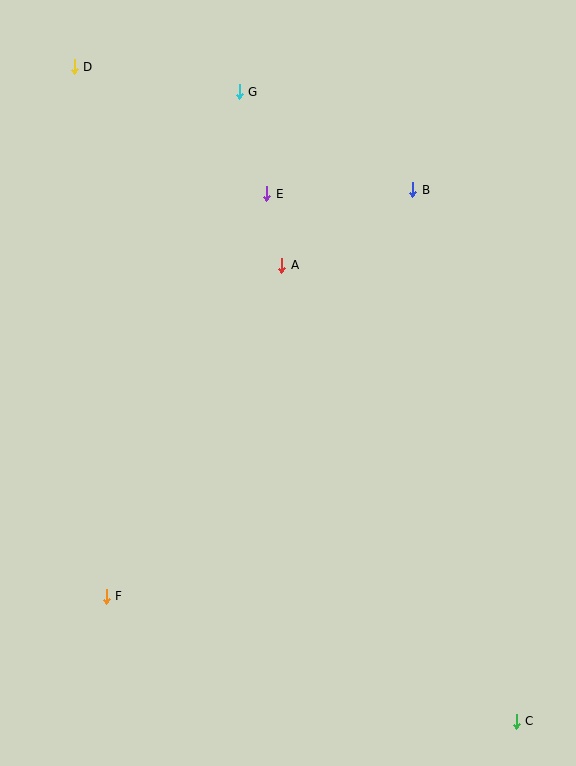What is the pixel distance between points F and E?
The distance between F and E is 434 pixels.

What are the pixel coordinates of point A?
Point A is at (282, 265).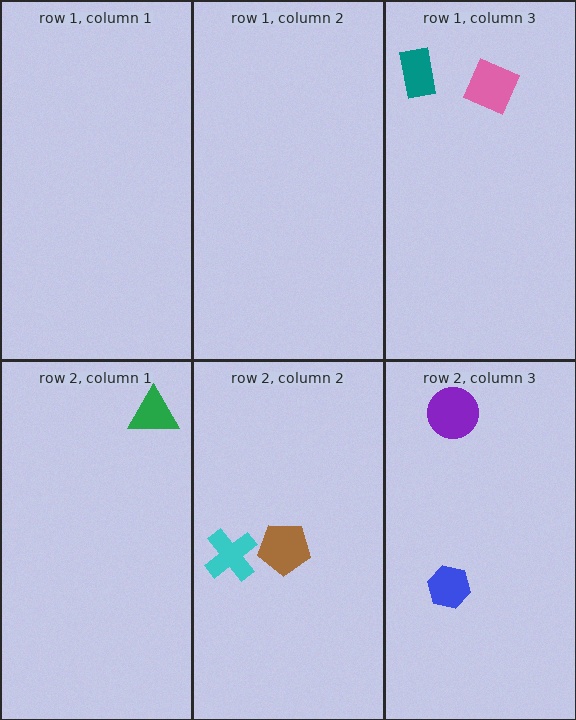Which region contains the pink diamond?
The row 1, column 3 region.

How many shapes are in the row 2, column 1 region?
1.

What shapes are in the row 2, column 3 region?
The blue hexagon, the purple circle.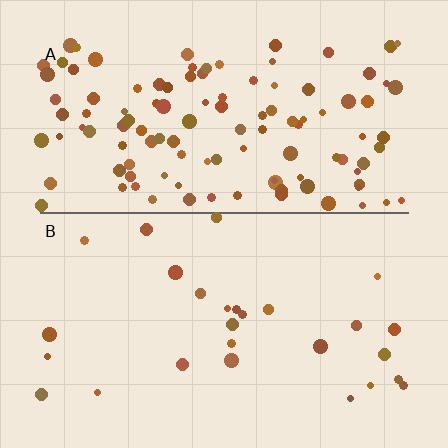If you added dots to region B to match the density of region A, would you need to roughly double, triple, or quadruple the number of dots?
Approximately quadruple.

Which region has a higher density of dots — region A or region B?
A (the top).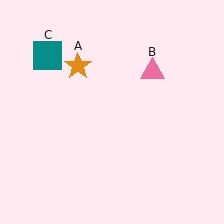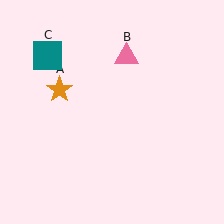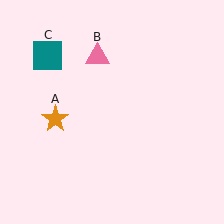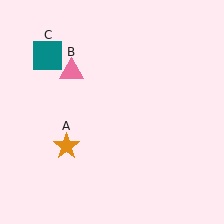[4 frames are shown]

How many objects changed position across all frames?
2 objects changed position: orange star (object A), pink triangle (object B).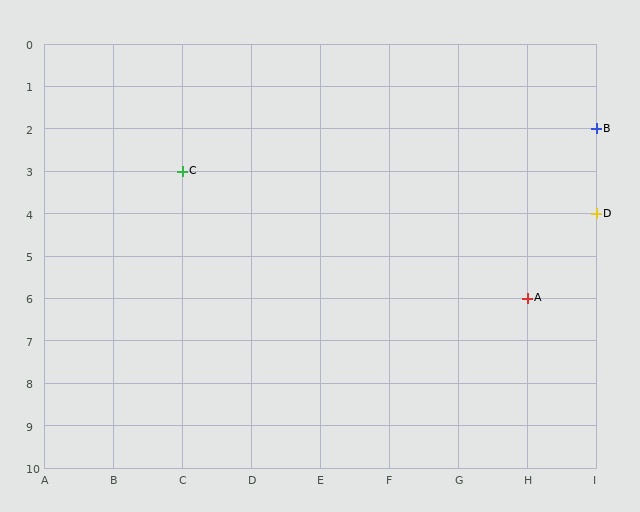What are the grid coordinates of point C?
Point C is at grid coordinates (C, 3).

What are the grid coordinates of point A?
Point A is at grid coordinates (H, 6).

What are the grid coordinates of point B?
Point B is at grid coordinates (I, 2).